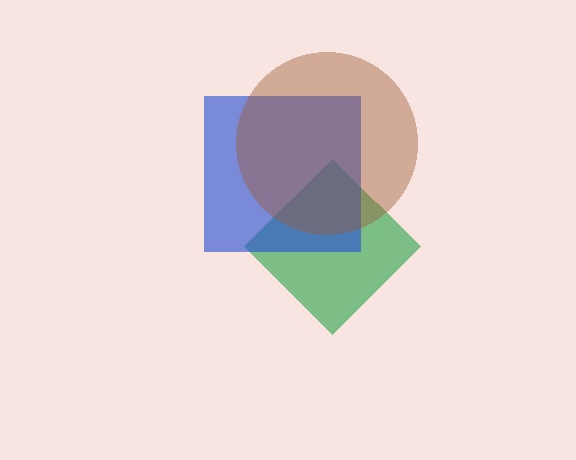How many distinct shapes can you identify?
There are 3 distinct shapes: a green diamond, a blue square, a brown circle.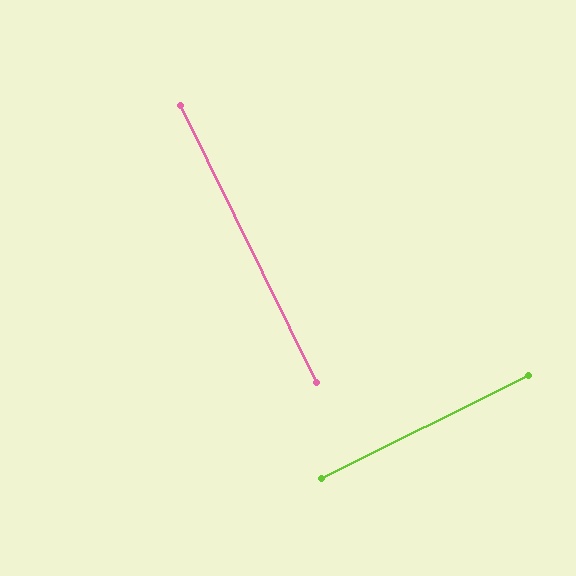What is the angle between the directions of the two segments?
Approximately 90 degrees.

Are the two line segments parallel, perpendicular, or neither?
Perpendicular — they meet at approximately 90°.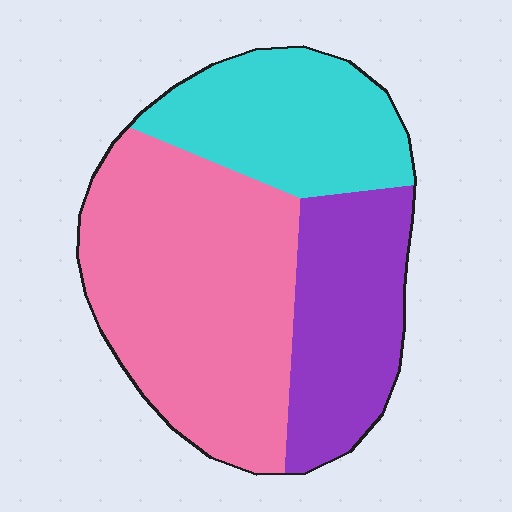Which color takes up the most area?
Pink, at roughly 50%.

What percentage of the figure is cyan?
Cyan covers about 25% of the figure.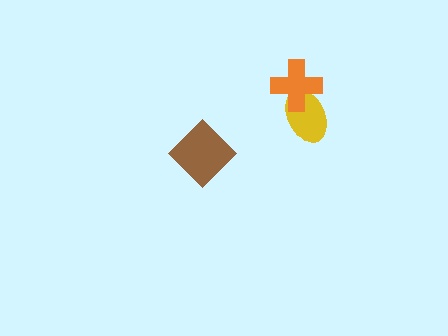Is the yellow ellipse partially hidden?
Yes, it is partially covered by another shape.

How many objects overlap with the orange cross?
1 object overlaps with the orange cross.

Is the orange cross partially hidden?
No, no other shape covers it.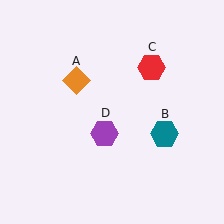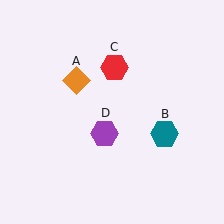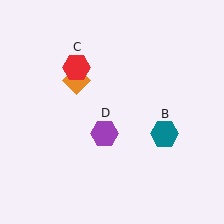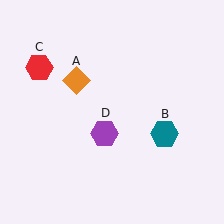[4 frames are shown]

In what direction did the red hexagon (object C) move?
The red hexagon (object C) moved left.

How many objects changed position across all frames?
1 object changed position: red hexagon (object C).